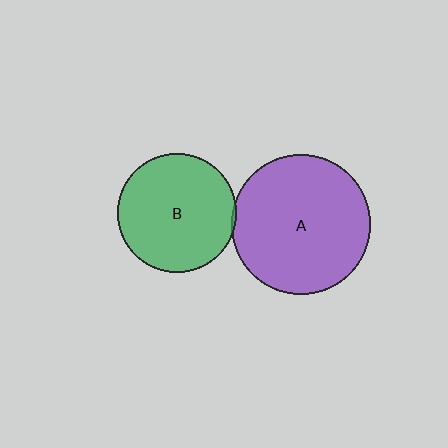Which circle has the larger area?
Circle A (purple).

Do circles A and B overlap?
Yes.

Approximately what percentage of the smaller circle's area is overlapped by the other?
Approximately 5%.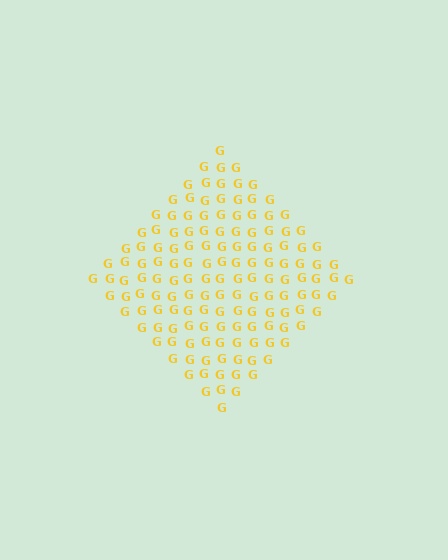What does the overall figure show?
The overall figure shows a diamond.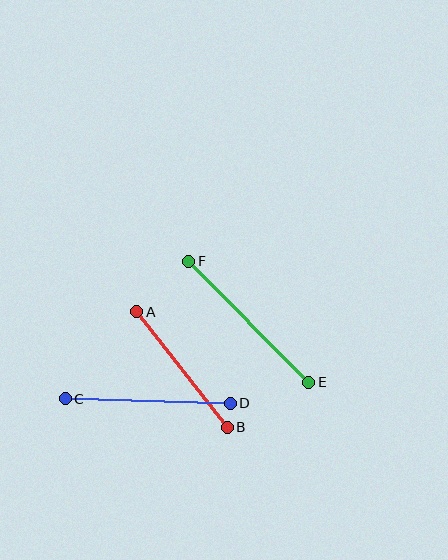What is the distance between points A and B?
The distance is approximately 147 pixels.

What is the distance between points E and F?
The distance is approximately 170 pixels.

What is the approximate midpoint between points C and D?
The midpoint is at approximately (148, 401) pixels.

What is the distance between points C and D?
The distance is approximately 165 pixels.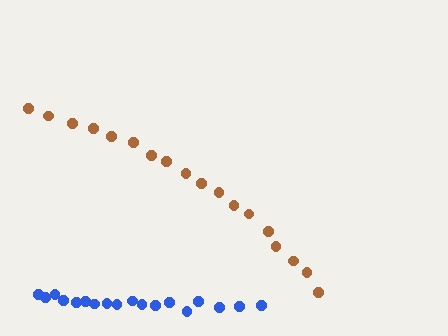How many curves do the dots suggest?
There are 2 distinct paths.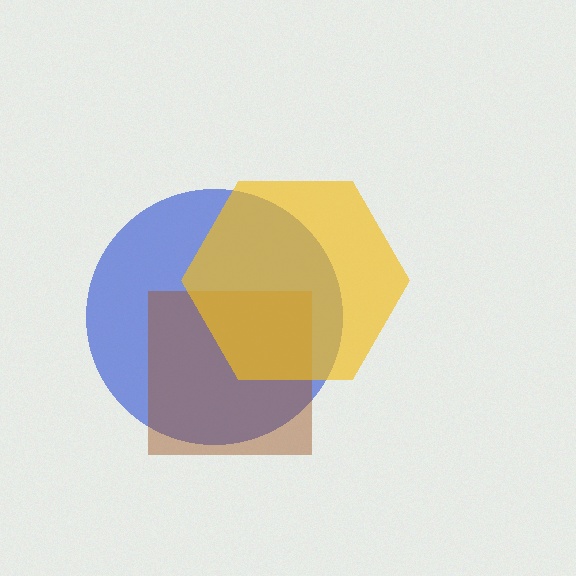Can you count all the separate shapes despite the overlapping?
Yes, there are 3 separate shapes.